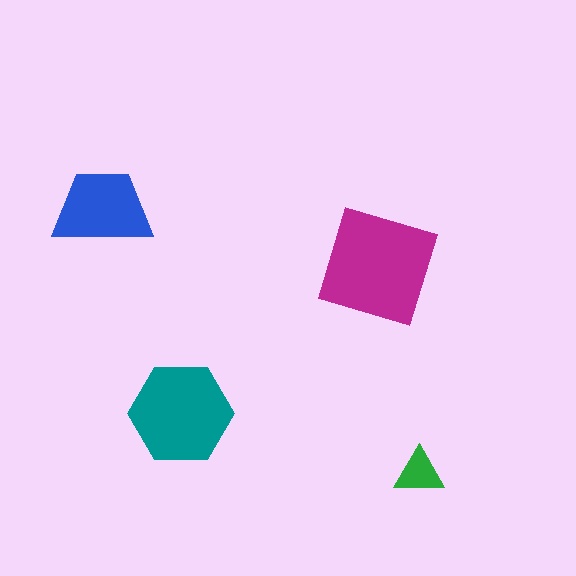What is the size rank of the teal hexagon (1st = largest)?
2nd.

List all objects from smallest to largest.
The green triangle, the blue trapezoid, the teal hexagon, the magenta square.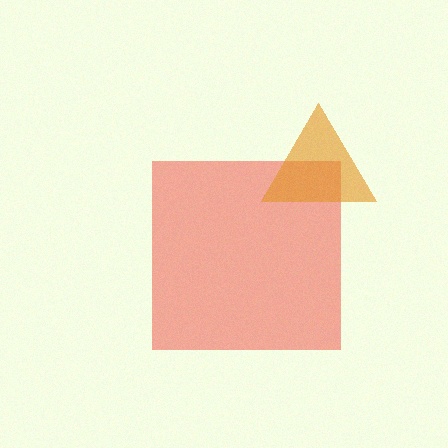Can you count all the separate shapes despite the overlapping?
Yes, there are 2 separate shapes.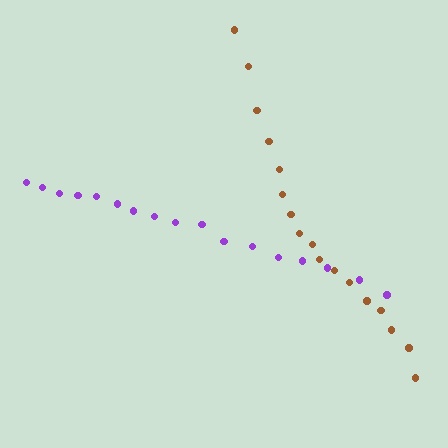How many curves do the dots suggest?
There are 2 distinct paths.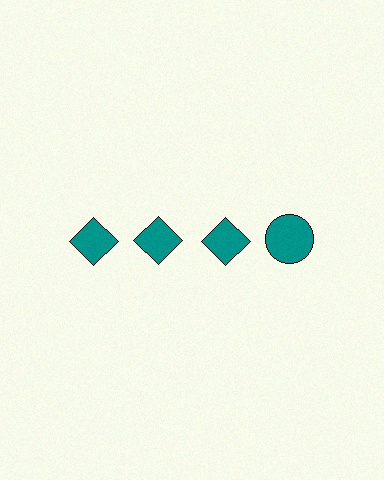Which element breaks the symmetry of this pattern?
The teal circle in the top row, second from right column breaks the symmetry. All other shapes are teal diamonds.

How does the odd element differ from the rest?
It has a different shape: circle instead of diamond.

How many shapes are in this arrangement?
There are 4 shapes arranged in a grid pattern.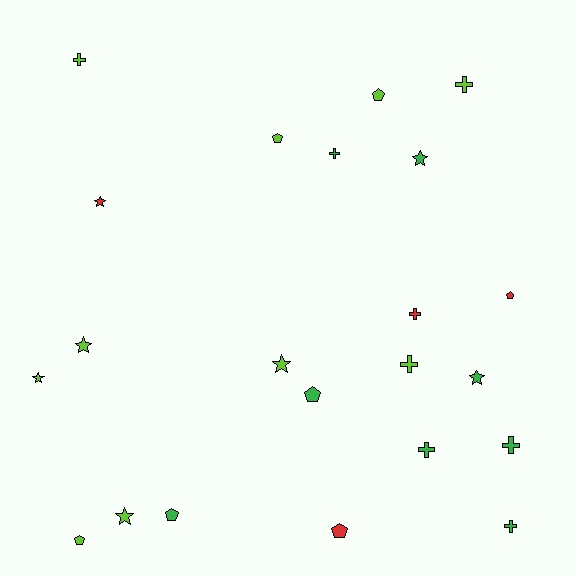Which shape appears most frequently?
Cross, with 8 objects.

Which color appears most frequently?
Lime, with 10 objects.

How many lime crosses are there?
There are 3 lime crosses.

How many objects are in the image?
There are 22 objects.